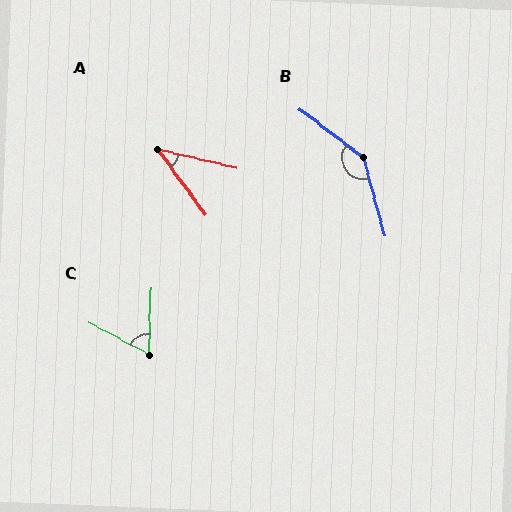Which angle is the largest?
B, at approximately 142 degrees.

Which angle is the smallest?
A, at approximately 40 degrees.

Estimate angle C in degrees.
Approximately 64 degrees.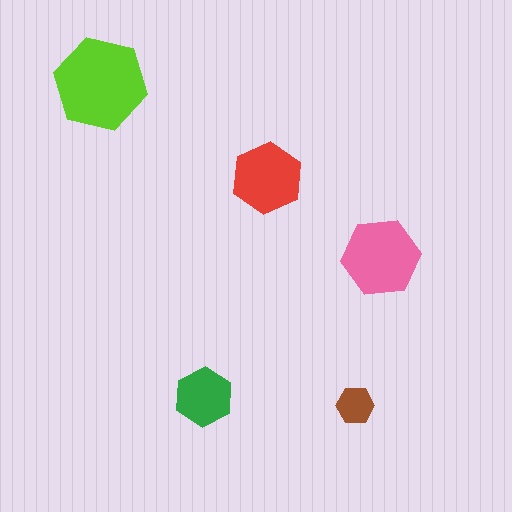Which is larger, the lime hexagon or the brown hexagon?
The lime one.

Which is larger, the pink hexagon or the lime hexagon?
The lime one.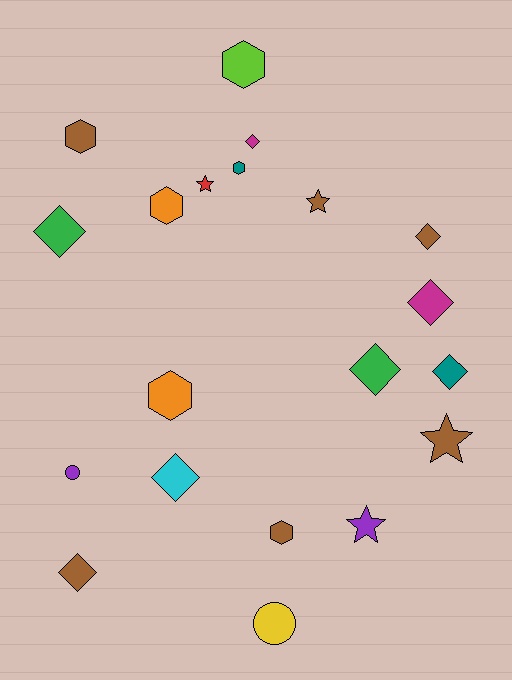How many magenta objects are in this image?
There are 2 magenta objects.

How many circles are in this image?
There are 2 circles.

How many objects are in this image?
There are 20 objects.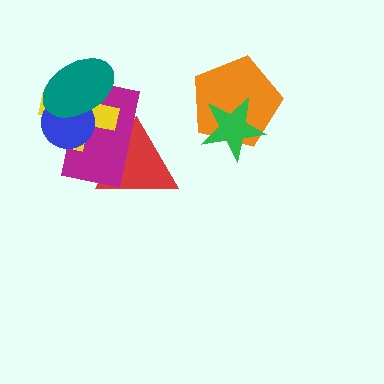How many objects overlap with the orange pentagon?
1 object overlaps with the orange pentagon.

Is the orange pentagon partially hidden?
Yes, it is partially covered by another shape.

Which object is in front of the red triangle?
The magenta rectangle is in front of the red triangle.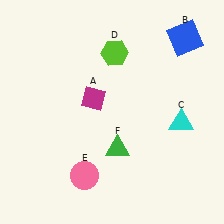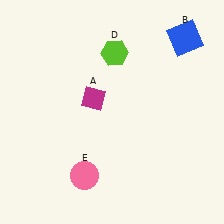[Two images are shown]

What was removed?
The cyan triangle (C), the green triangle (F) were removed in Image 2.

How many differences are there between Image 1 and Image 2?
There are 2 differences between the two images.